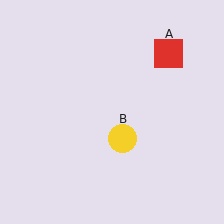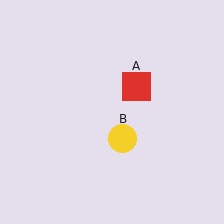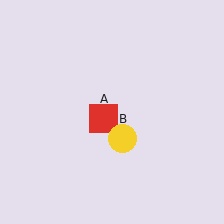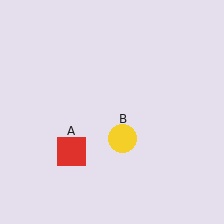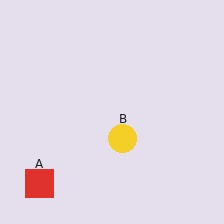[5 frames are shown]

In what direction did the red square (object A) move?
The red square (object A) moved down and to the left.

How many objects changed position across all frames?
1 object changed position: red square (object A).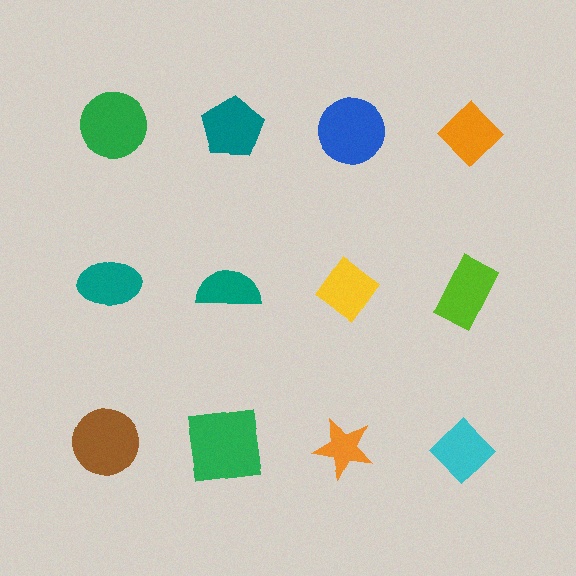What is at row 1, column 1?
A green circle.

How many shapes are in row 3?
4 shapes.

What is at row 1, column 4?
An orange diamond.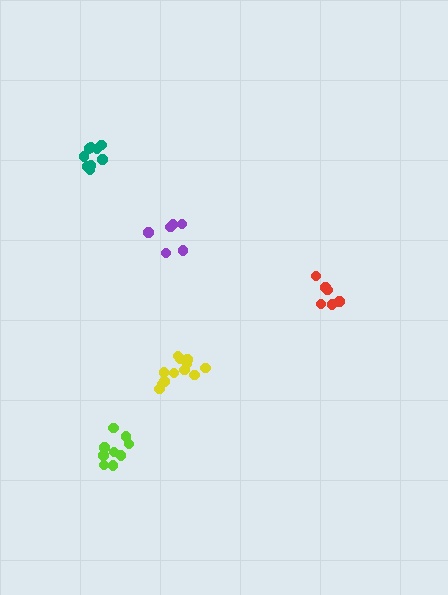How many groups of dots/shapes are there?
There are 5 groups.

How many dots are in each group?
Group 1: 9 dots, Group 2: 9 dots, Group 3: 12 dots, Group 4: 6 dots, Group 5: 6 dots (42 total).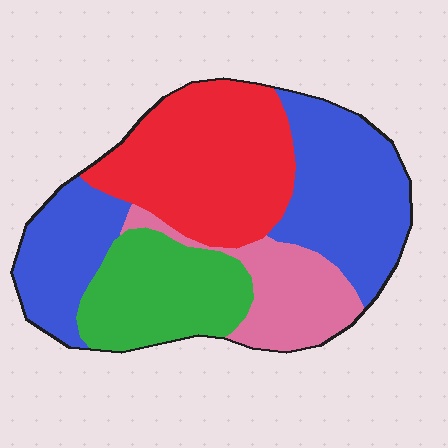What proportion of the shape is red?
Red covers roughly 30% of the shape.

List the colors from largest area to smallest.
From largest to smallest: blue, red, green, pink.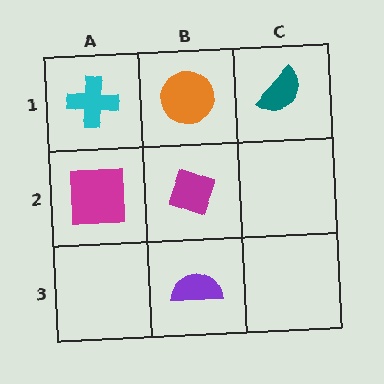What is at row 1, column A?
A cyan cross.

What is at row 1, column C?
A teal semicircle.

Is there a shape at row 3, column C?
No, that cell is empty.